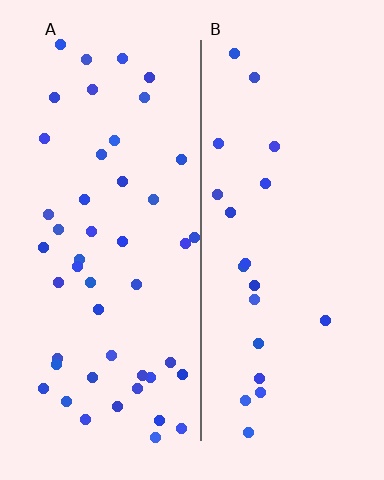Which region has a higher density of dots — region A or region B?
A (the left).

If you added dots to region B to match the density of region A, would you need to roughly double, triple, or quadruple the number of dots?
Approximately double.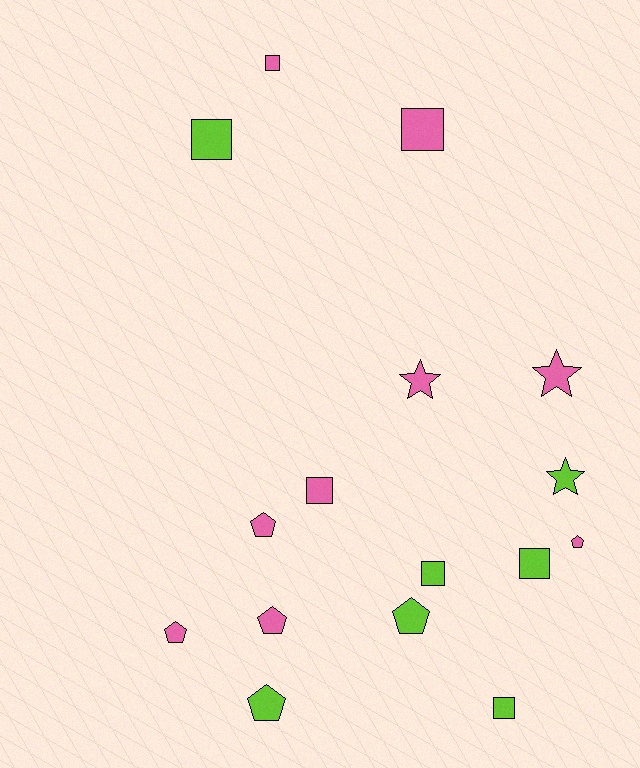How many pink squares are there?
There are 3 pink squares.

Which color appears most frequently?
Pink, with 9 objects.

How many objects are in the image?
There are 16 objects.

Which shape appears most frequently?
Square, with 7 objects.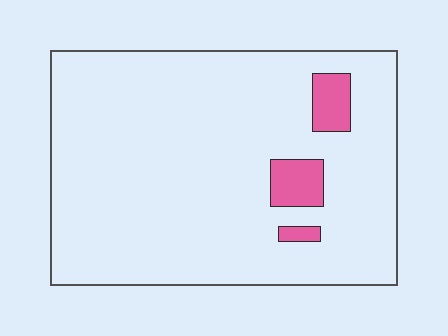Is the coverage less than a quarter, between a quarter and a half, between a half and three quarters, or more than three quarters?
Less than a quarter.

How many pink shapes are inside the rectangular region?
3.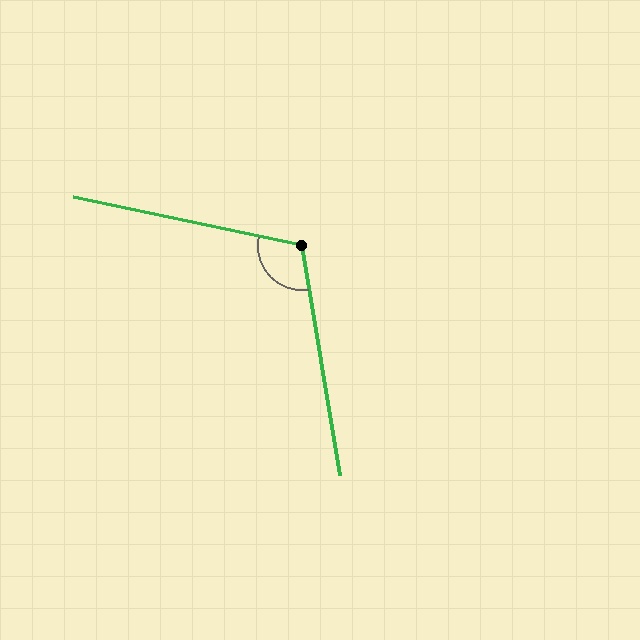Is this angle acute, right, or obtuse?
It is obtuse.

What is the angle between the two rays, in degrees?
Approximately 111 degrees.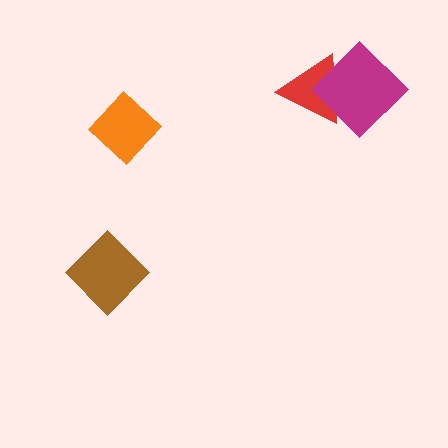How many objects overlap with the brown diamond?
0 objects overlap with the brown diamond.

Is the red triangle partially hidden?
Yes, it is partially covered by another shape.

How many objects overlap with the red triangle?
1 object overlaps with the red triangle.